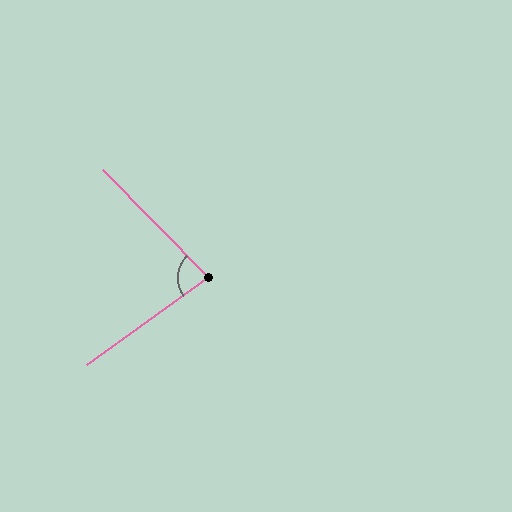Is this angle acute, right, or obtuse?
It is acute.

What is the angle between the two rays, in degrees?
Approximately 82 degrees.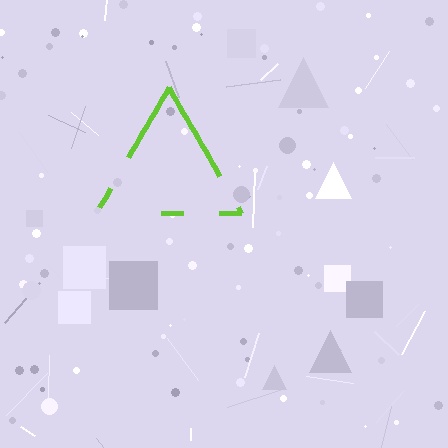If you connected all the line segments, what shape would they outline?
They would outline a triangle.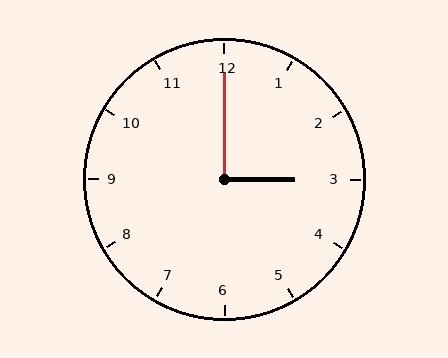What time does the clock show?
3:00.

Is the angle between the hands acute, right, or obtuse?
It is right.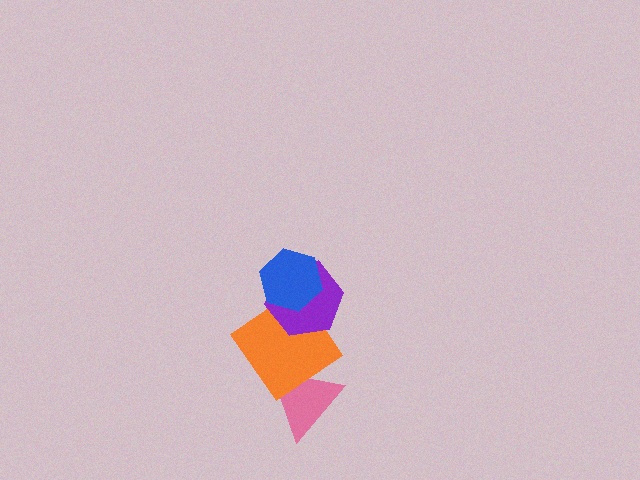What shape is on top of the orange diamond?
The purple hexagon is on top of the orange diamond.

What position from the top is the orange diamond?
The orange diamond is 3rd from the top.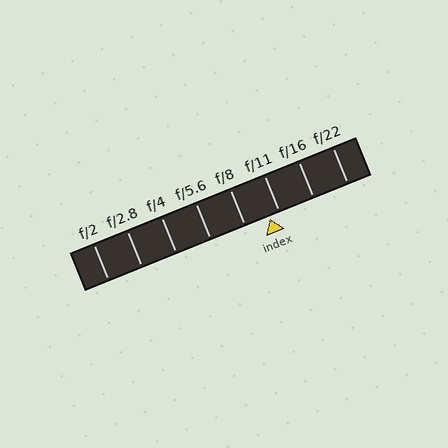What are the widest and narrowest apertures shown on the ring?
The widest aperture shown is f/2 and the narrowest is f/22.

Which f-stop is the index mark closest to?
The index mark is closest to f/11.